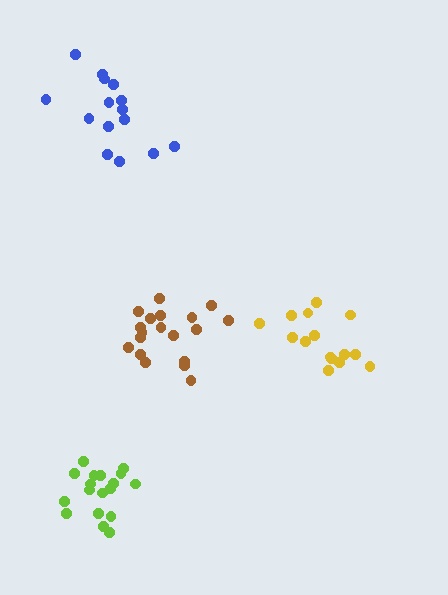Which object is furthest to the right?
The yellow cluster is rightmost.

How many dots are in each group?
Group 1: 15 dots, Group 2: 19 dots, Group 3: 18 dots, Group 4: 15 dots (67 total).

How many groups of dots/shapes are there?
There are 4 groups.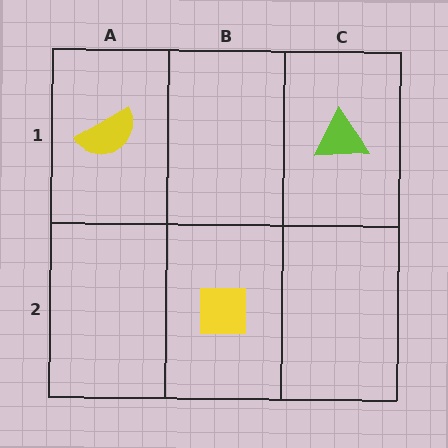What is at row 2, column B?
A yellow square.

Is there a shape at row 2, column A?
No, that cell is empty.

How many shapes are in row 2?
1 shape.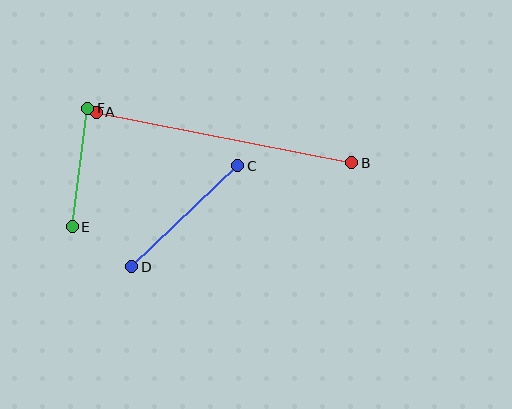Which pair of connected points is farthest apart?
Points A and B are farthest apart.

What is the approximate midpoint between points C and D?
The midpoint is at approximately (185, 216) pixels.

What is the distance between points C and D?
The distance is approximately 147 pixels.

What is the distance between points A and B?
The distance is approximately 261 pixels.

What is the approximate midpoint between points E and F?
The midpoint is at approximately (80, 167) pixels.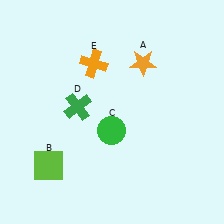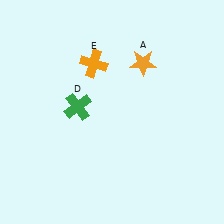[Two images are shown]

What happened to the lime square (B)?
The lime square (B) was removed in Image 2. It was in the bottom-left area of Image 1.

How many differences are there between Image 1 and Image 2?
There are 2 differences between the two images.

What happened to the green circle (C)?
The green circle (C) was removed in Image 2. It was in the bottom-left area of Image 1.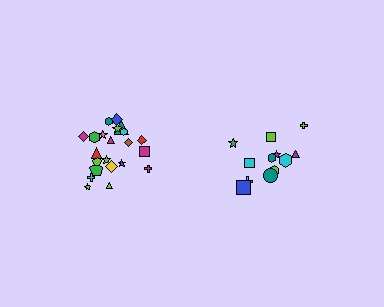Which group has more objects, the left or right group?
The left group.